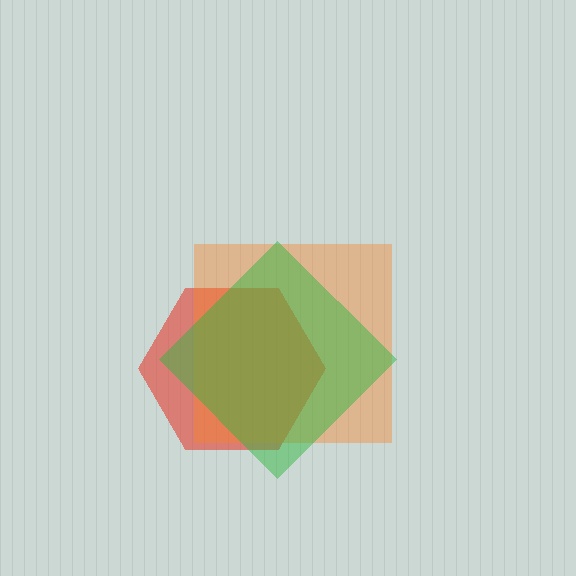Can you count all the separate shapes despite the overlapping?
Yes, there are 3 separate shapes.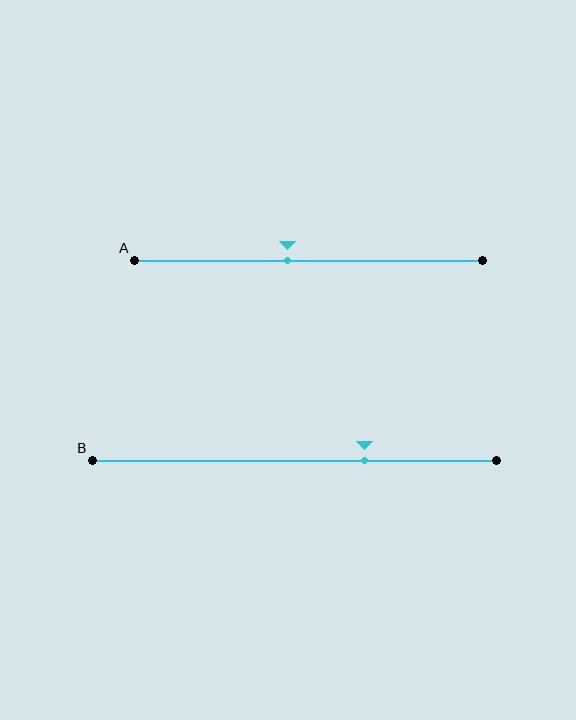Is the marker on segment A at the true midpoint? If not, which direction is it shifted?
No, the marker on segment A is shifted to the left by about 6% of the segment length.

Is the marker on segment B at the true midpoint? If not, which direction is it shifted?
No, the marker on segment B is shifted to the right by about 17% of the segment length.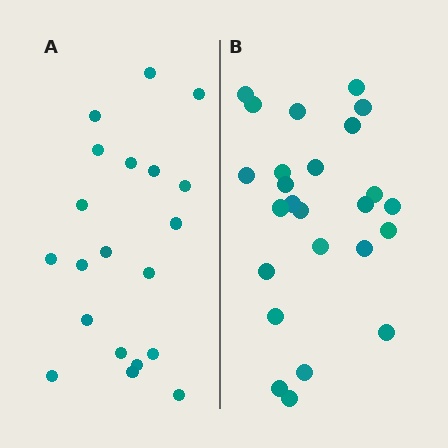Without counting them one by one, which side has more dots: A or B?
Region B (the right region) has more dots.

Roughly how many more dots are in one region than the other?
Region B has about 5 more dots than region A.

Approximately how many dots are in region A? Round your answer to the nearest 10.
About 20 dots.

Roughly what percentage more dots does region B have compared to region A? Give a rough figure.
About 25% more.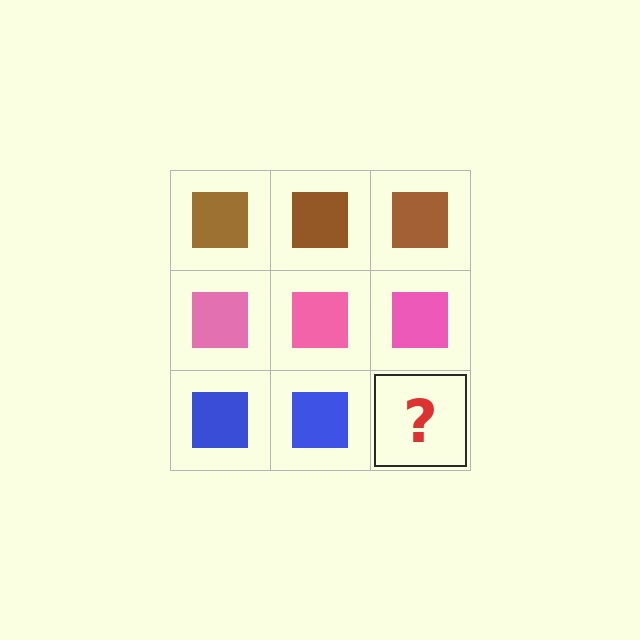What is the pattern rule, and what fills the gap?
The rule is that each row has a consistent color. The gap should be filled with a blue square.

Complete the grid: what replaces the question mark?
The question mark should be replaced with a blue square.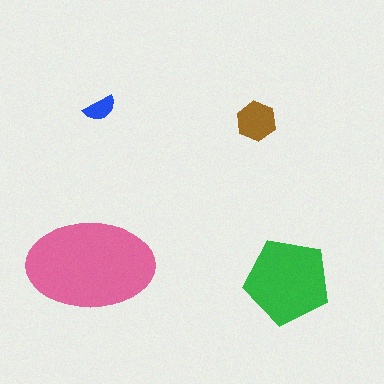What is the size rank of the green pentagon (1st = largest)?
2nd.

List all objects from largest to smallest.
The pink ellipse, the green pentagon, the brown hexagon, the blue semicircle.